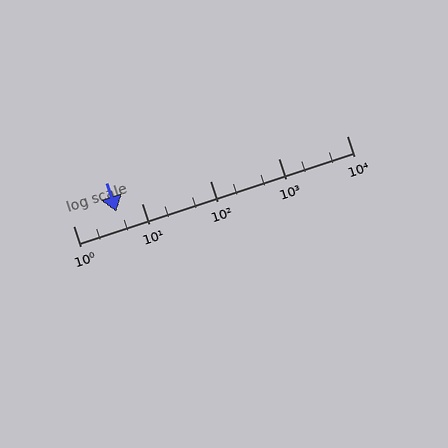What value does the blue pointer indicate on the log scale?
The pointer indicates approximately 4.3.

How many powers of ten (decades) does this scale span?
The scale spans 4 decades, from 1 to 10000.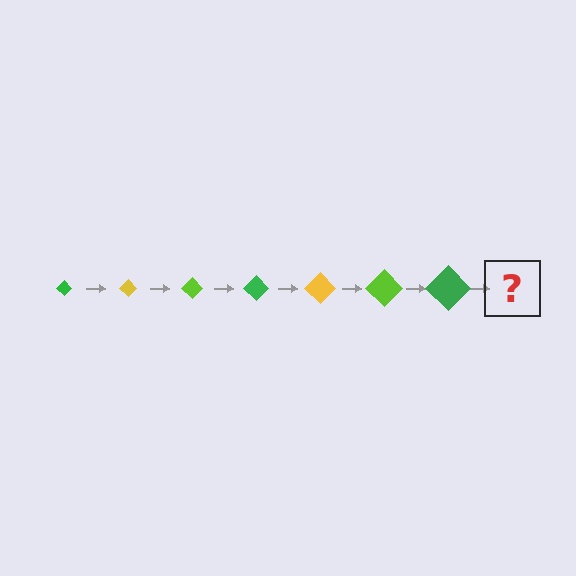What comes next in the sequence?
The next element should be a yellow diamond, larger than the previous one.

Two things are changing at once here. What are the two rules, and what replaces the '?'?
The two rules are that the diamond grows larger each step and the color cycles through green, yellow, and lime. The '?' should be a yellow diamond, larger than the previous one.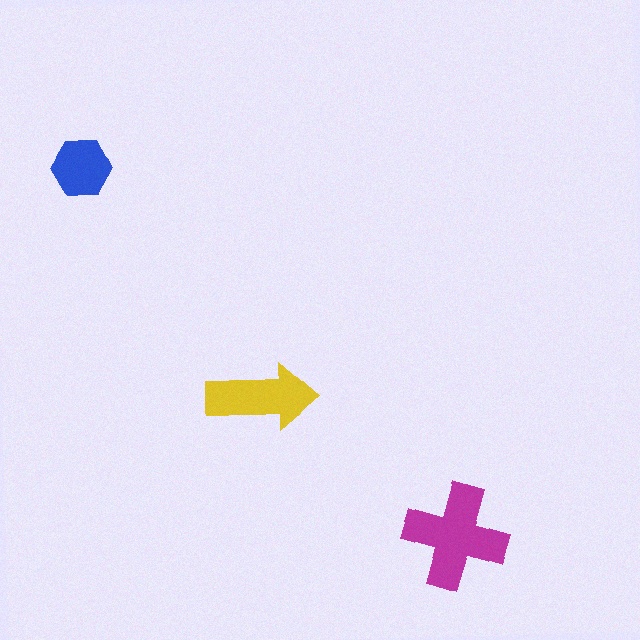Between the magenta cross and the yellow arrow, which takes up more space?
The magenta cross.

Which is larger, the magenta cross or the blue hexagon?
The magenta cross.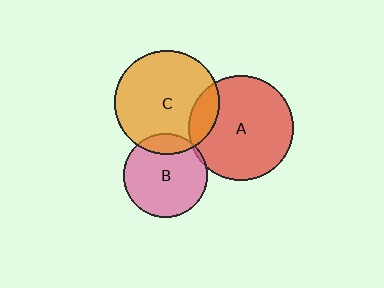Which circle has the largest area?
Circle C (orange).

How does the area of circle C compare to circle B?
Approximately 1.6 times.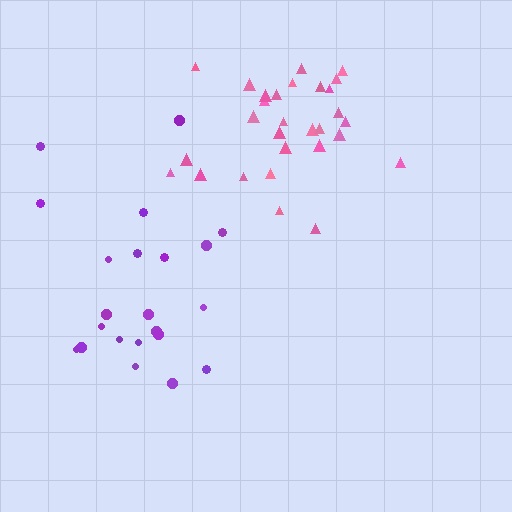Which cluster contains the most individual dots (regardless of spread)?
Pink (29).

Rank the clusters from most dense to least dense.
pink, purple.